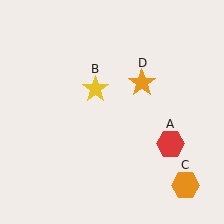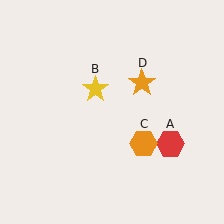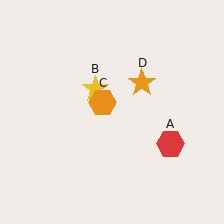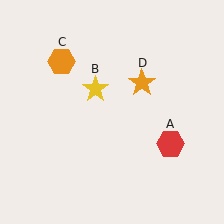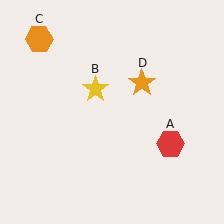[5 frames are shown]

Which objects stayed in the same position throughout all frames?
Red hexagon (object A) and yellow star (object B) and orange star (object D) remained stationary.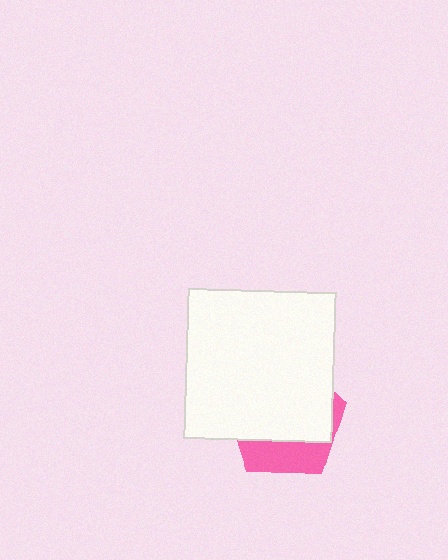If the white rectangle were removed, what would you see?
You would see the complete pink pentagon.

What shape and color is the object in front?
The object in front is a white rectangle.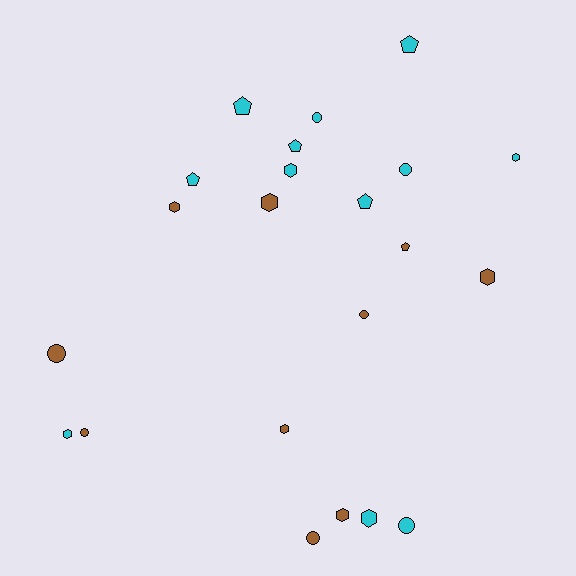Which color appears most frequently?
Cyan, with 12 objects.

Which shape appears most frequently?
Hexagon, with 9 objects.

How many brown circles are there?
There are 4 brown circles.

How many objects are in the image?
There are 22 objects.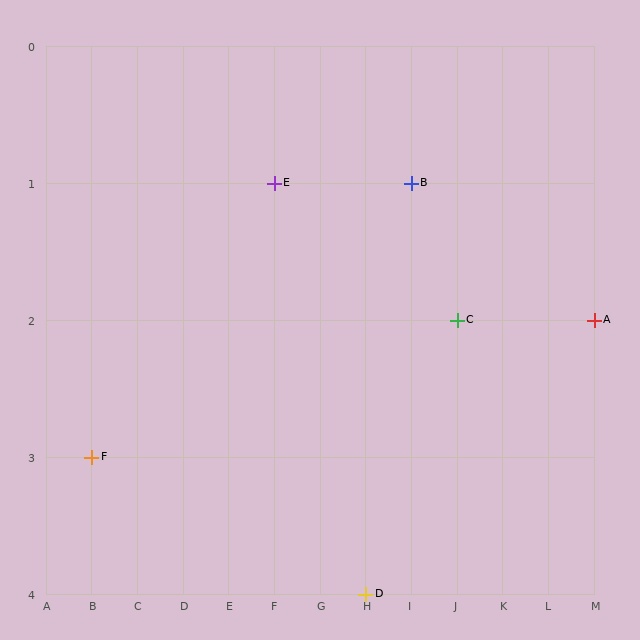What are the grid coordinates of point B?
Point B is at grid coordinates (I, 1).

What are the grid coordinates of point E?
Point E is at grid coordinates (F, 1).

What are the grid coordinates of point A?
Point A is at grid coordinates (M, 2).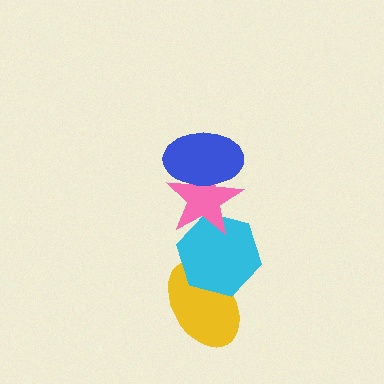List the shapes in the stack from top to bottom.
From top to bottom: the blue ellipse, the pink star, the cyan hexagon, the yellow ellipse.